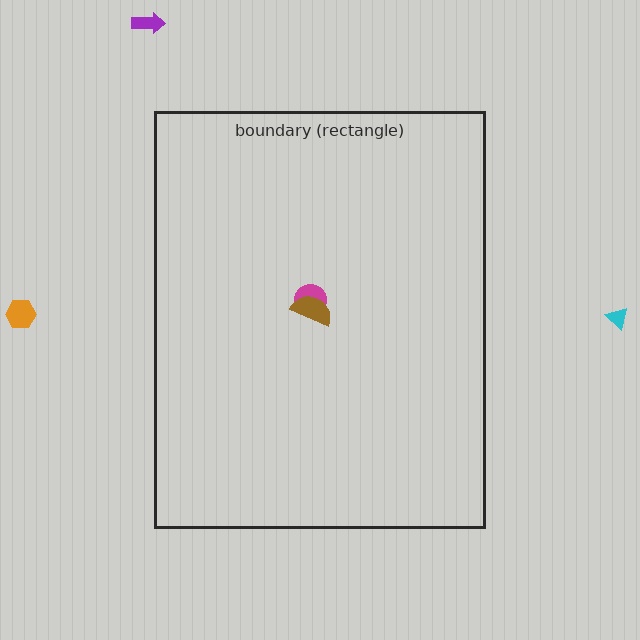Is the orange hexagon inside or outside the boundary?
Outside.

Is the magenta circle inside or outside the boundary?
Inside.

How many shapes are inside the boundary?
2 inside, 3 outside.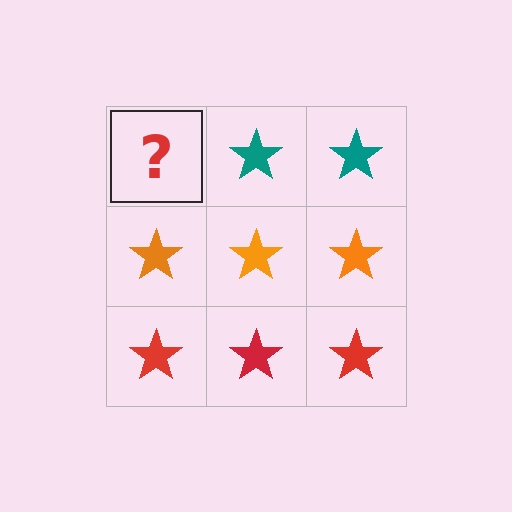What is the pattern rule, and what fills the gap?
The rule is that each row has a consistent color. The gap should be filled with a teal star.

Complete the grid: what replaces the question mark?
The question mark should be replaced with a teal star.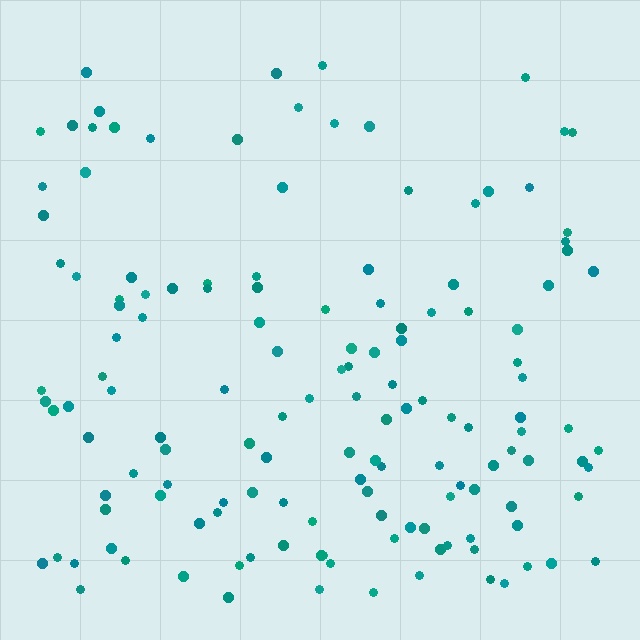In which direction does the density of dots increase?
From top to bottom, with the bottom side densest.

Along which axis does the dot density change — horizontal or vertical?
Vertical.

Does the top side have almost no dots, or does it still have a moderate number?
Still a moderate number, just noticeably fewer than the bottom.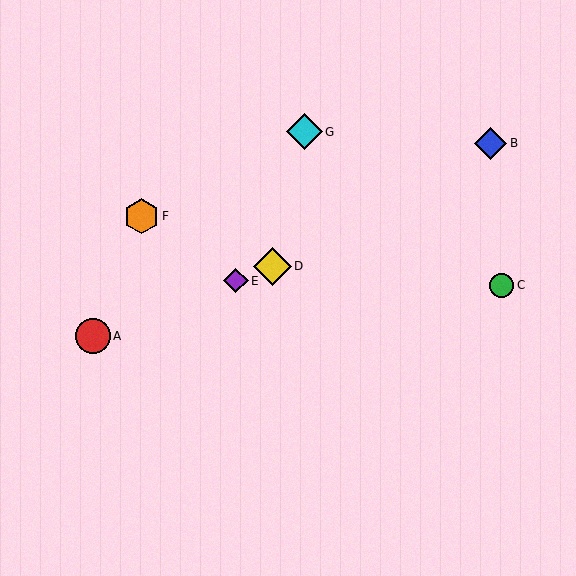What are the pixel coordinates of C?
Object C is at (502, 285).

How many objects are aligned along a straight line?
3 objects (A, D, E) are aligned along a straight line.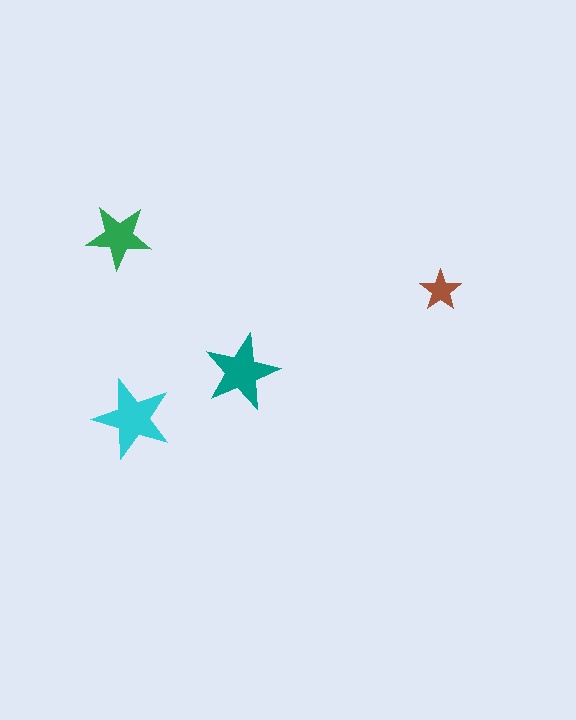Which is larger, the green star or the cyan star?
The cyan one.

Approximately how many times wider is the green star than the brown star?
About 1.5 times wider.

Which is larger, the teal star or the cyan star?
The cyan one.